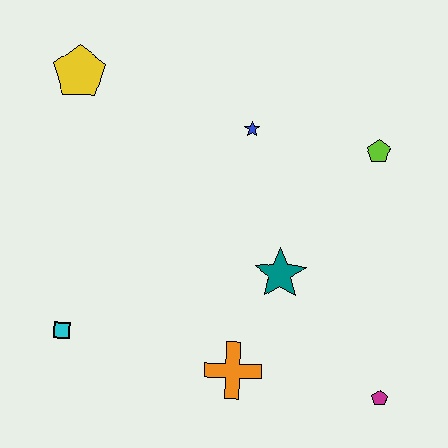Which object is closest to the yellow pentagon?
The blue star is closest to the yellow pentagon.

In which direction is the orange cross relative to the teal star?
The orange cross is below the teal star.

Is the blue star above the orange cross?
Yes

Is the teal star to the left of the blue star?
No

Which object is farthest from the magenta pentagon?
The yellow pentagon is farthest from the magenta pentagon.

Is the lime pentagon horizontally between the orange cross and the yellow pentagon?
No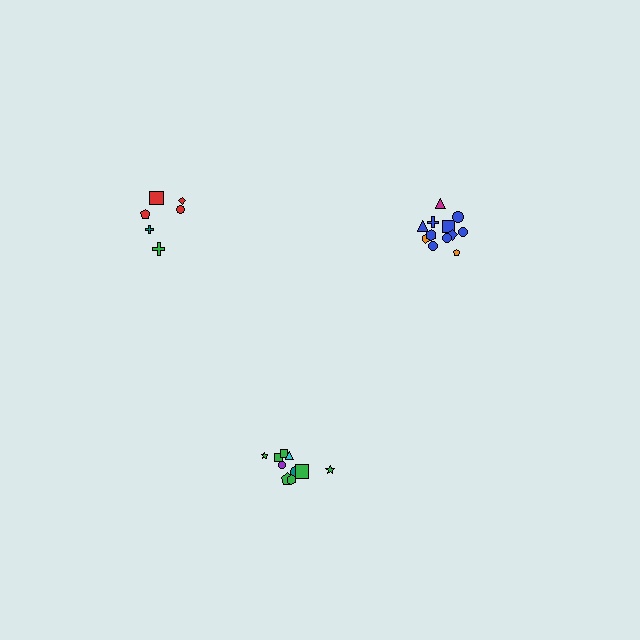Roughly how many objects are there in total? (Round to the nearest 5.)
Roughly 30 objects in total.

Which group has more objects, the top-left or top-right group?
The top-right group.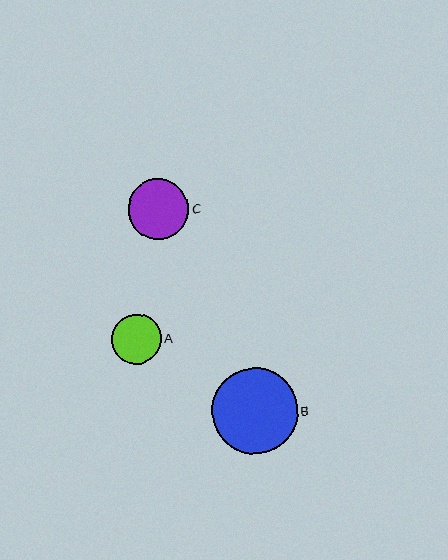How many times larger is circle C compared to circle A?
Circle C is approximately 1.2 times the size of circle A.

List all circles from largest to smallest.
From largest to smallest: B, C, A.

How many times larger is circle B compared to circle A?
Circle B is approximately 1.7 times the size of circle A.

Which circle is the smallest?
Circle A is the smallest with a size of approximately 50 pixels.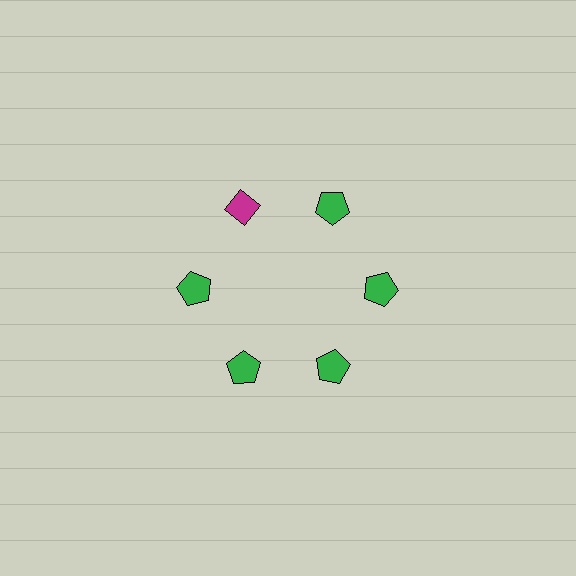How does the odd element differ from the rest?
It differs in both color (magenta instead of green) and shape (diamond instead of pentagon).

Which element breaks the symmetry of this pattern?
The magenta diamond at roughly the 11 o'clock position breaks the symmetry. All other shapes are green pentagons.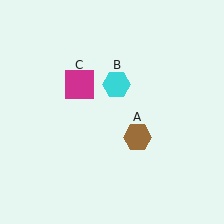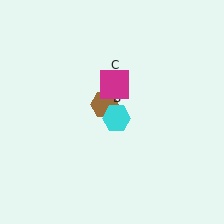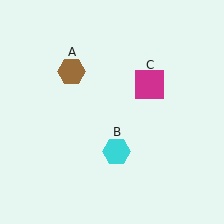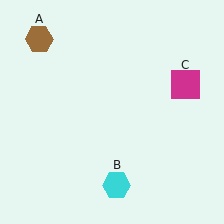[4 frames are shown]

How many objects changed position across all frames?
3 objects changed position: brown hexagon (object A), cyan hexagon (object B), magenta square (object C).